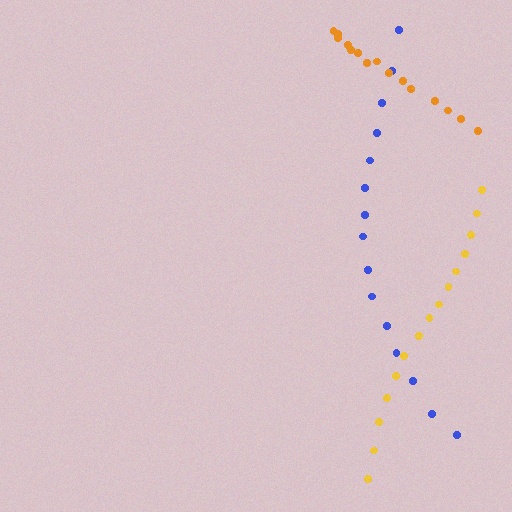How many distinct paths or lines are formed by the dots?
There are 3 distinct paths.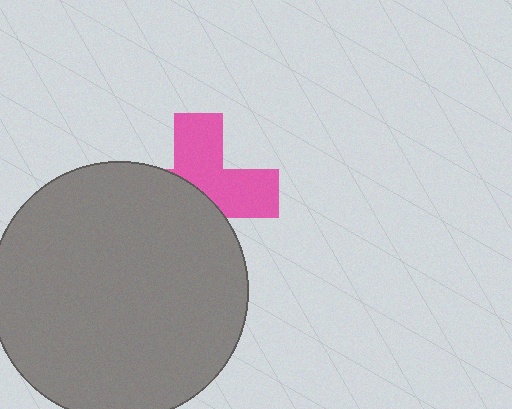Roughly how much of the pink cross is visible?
About half of it is visible (roughly 49%).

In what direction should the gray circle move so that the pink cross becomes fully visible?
The gray circle should move down. That is the shortest direction to clear the overlap and leave the pink cross fully visible.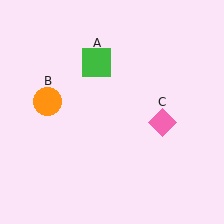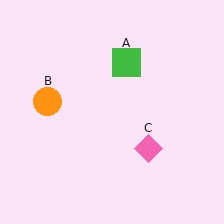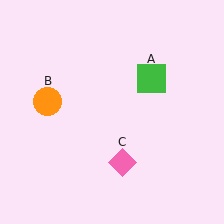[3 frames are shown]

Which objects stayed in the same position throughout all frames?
Orange circle (object B) remained stationary.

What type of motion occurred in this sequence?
The green square (object A), pink diamond (object C) rotated clockwise around the center of the scene.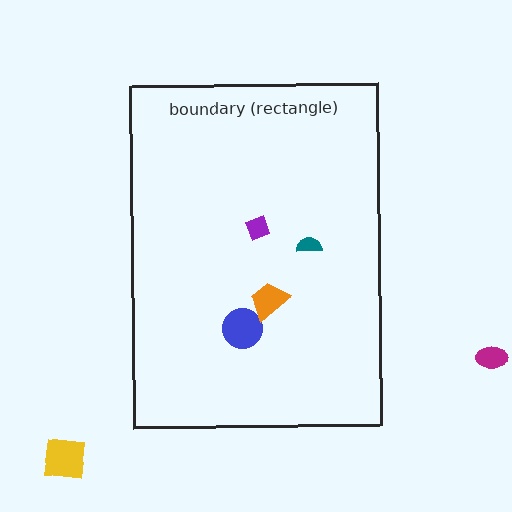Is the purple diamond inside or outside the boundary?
Inside.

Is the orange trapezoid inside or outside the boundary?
Inside.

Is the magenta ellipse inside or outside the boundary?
Outside.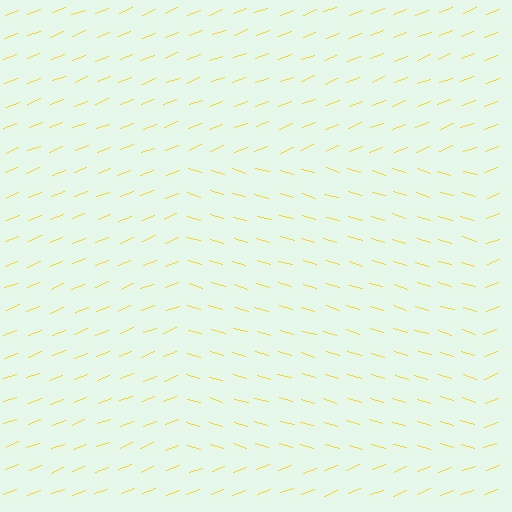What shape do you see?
I see a rectangle.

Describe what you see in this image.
The image is filled with small yellow line segments. A rectangle region in the image has lines oriented differently from the surrounding lines, creating a visible texture boundary.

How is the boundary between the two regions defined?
The boundary is defined purely by a change in line orientation (approximately 38 degrees difference). All lines are the same color and thickness.